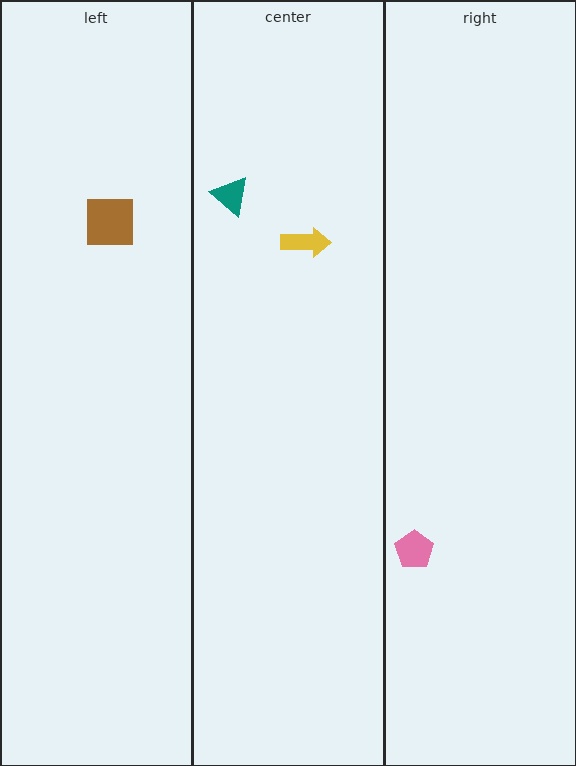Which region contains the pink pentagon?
The right region.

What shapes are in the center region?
The teal triangle, the yellow arrow.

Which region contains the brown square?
The left region.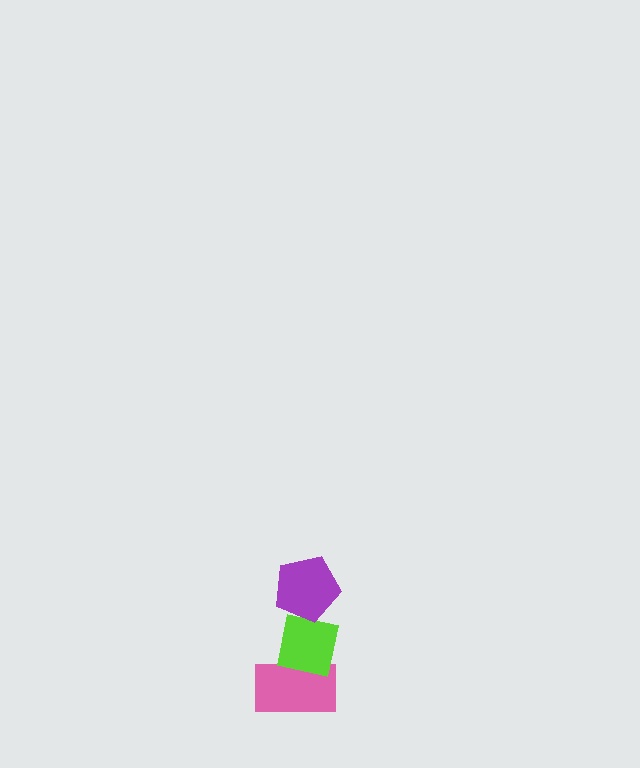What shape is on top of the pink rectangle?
The lime square is on top of the pink rectangle.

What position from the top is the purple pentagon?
The purple pentagon is 1st from the top.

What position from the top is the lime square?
The lime square is 2nd from the top.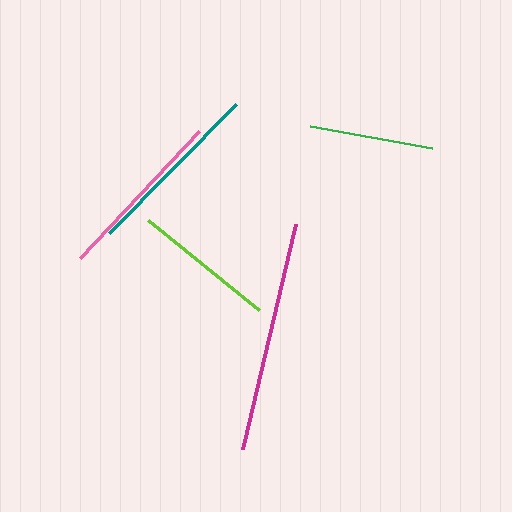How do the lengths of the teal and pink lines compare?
The teal and pink lines are approximately the same length.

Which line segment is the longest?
The magenta line is the longest at approximately 231 pixels.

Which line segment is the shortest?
The green line is the shortest at approximately 125 pixels.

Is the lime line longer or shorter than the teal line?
The teal line is longer than the lime line.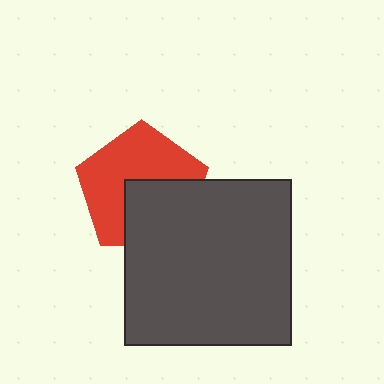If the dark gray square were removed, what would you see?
You would see the complete red pentagon.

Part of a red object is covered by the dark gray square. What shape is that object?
It is a pentagon.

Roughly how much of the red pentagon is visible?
About half of it is visible (roughly 60%).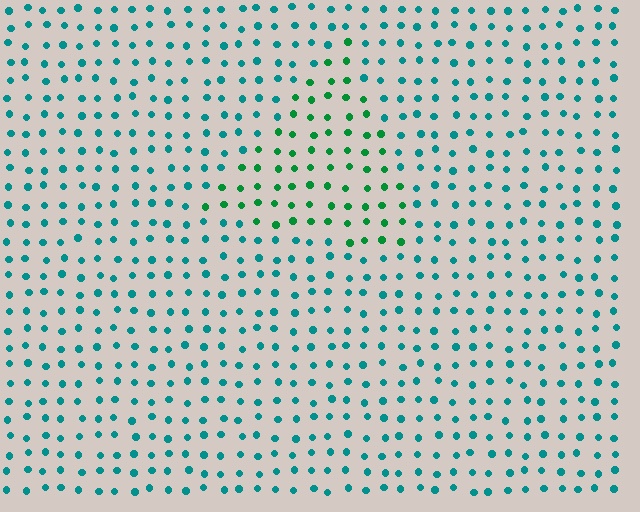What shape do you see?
I see a triangle.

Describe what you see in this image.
The image is filled with small teal elements in a uniform arrangement. A triangle-shaped region is visible where the elements are tinted to a slightly different hue, forming a subtle color boundary.